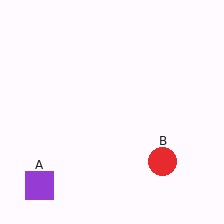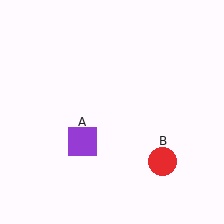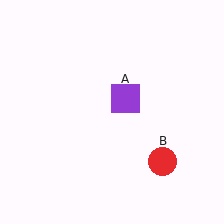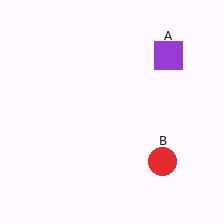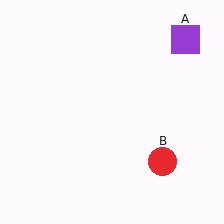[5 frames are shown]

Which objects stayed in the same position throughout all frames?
Red circle (object B) remained stationary.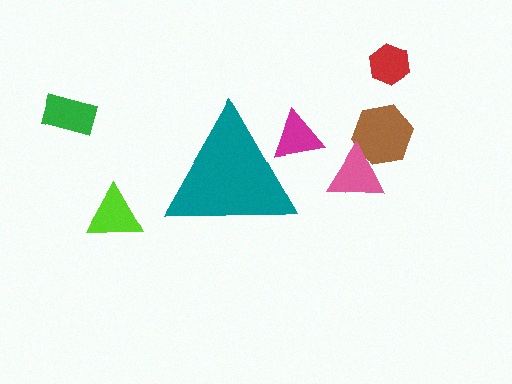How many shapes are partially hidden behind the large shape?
1 shape is partially hidden.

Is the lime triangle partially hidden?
No, the lime triangle is fully visible.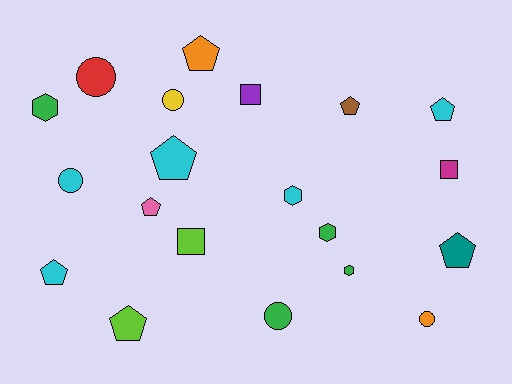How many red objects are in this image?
There is 1 red object.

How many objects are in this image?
There are 20 objects.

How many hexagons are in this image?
There are 4 hexagons.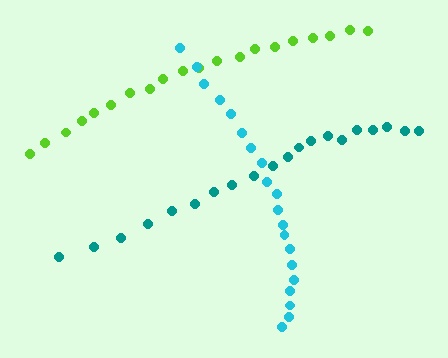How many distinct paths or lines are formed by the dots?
There are 3 distinct paths.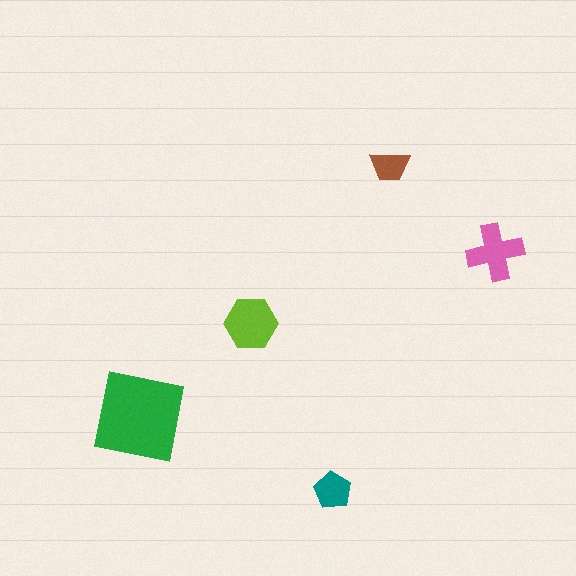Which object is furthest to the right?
The pink cross is rightmost.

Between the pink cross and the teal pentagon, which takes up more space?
The pink cross.